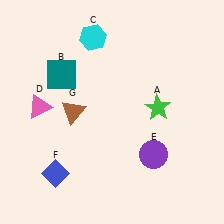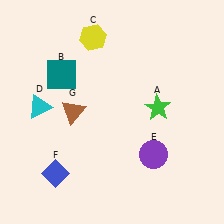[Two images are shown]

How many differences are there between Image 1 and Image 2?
There are 2 differences between the two images.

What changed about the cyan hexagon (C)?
In Image 1, C is cyan. In Image 2, it changed to yellow.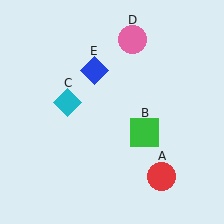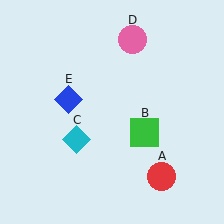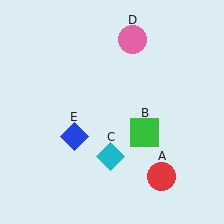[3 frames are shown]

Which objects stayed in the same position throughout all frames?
Red circle (object A) and green square (object B) and pink circle (object D) remained stationary.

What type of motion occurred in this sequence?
The cyan diamond (object C), blue diamond (object E) rotated counterclockwise around the center of the scene.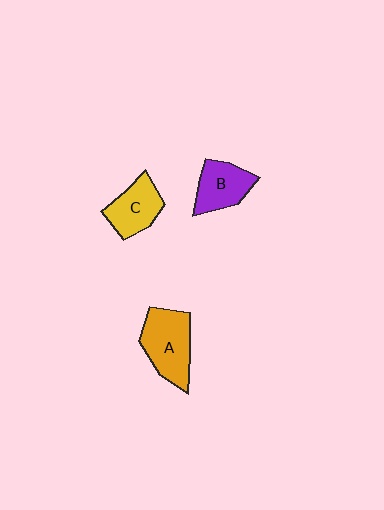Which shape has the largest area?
Shape A (orange).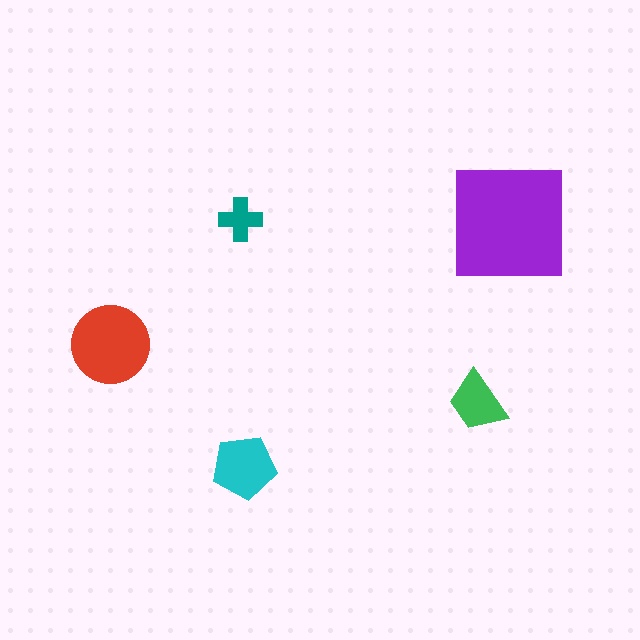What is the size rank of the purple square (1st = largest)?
1st.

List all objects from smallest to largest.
The teal cross, the green trapezoid, the cyan pentagon, the red circle, the purple square.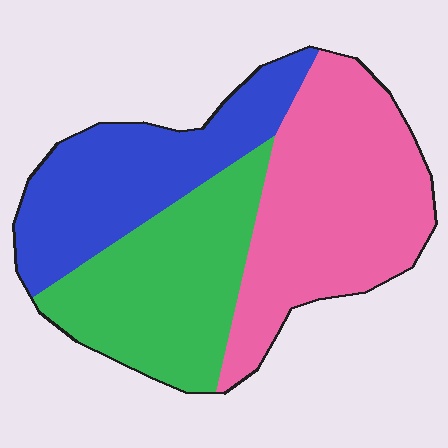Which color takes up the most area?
Pink, at roughly 40%.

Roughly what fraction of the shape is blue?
Blue takes up about one quarter (1/4) of the shape.